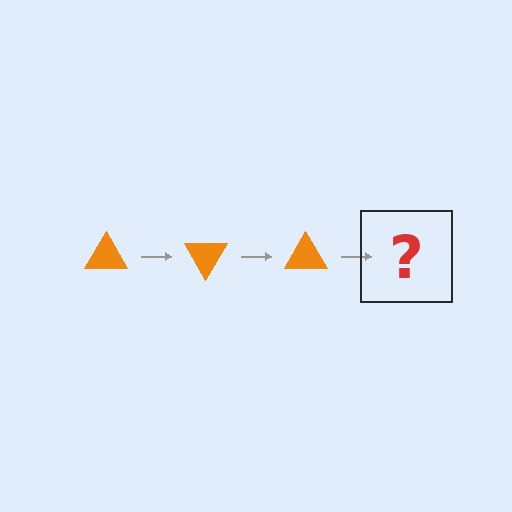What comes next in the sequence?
The next element should be an orange triangle rotated 180 degrees.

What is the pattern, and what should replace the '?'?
The pattern is that the triangle rotates 60 degrees each step. The '?' should be an orange triangle rotated 180 degrees.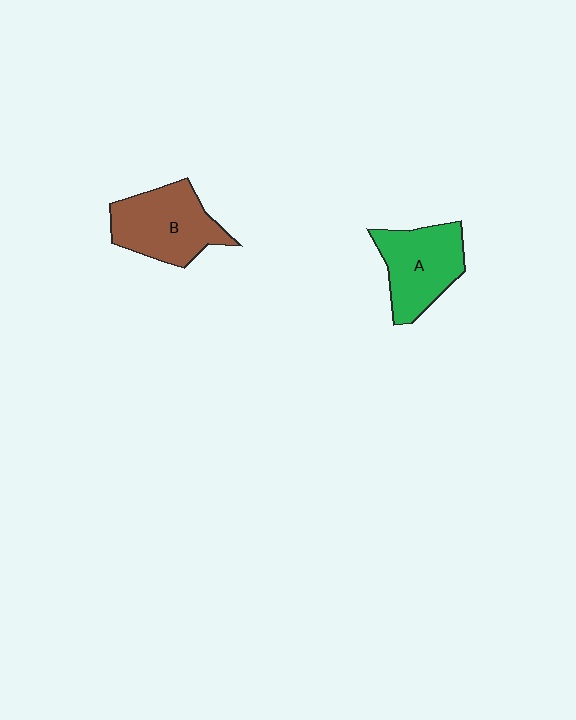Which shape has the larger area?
Shape B (brown).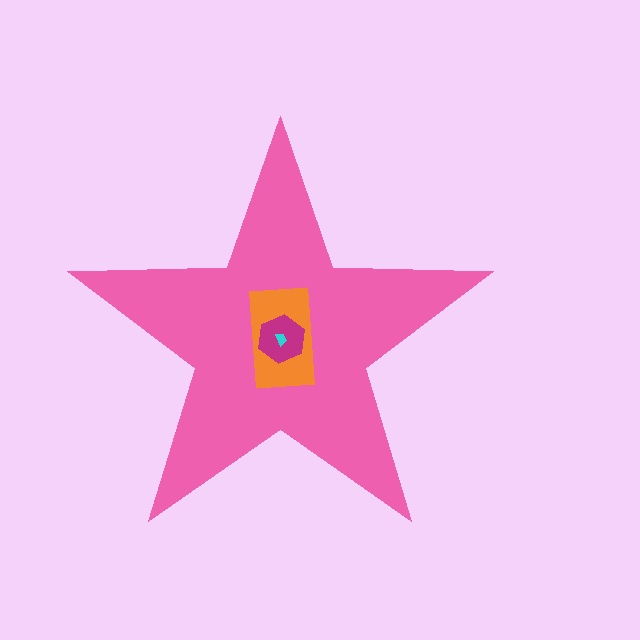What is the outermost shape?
The pink star.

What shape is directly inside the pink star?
The orange rectangle.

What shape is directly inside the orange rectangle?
The magenta hexagon.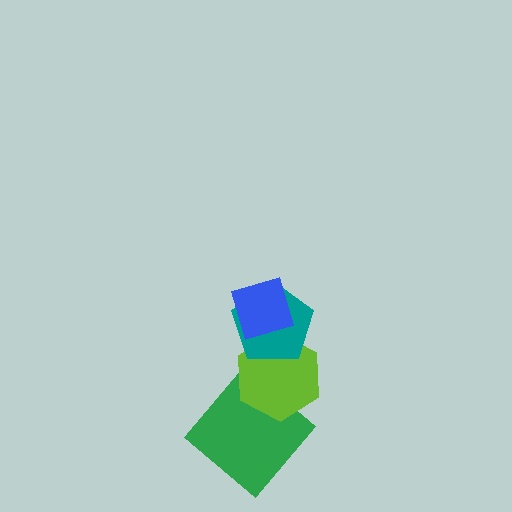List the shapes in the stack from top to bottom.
From top to bottom: the blue diamond, the teal pentagon, the lime hexagon, the green diamond.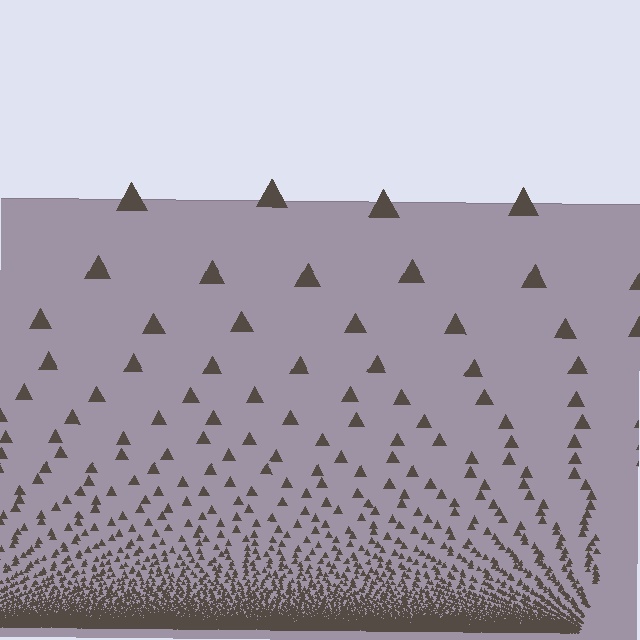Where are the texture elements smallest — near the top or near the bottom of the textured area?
Near the bottom.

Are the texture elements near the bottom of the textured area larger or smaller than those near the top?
Smaller. The gradient is inverted — elements near the bottom are smaller and denser.